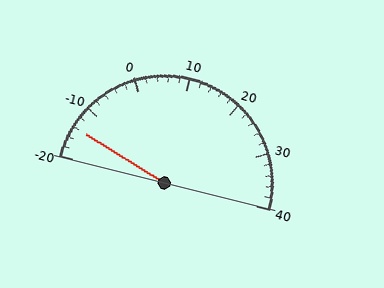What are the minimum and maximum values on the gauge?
The gauge ranges from -20 to 40.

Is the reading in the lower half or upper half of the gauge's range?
The reading is in the lower half of the range (-20 to 40).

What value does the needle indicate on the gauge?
The needle indicates approximately -14.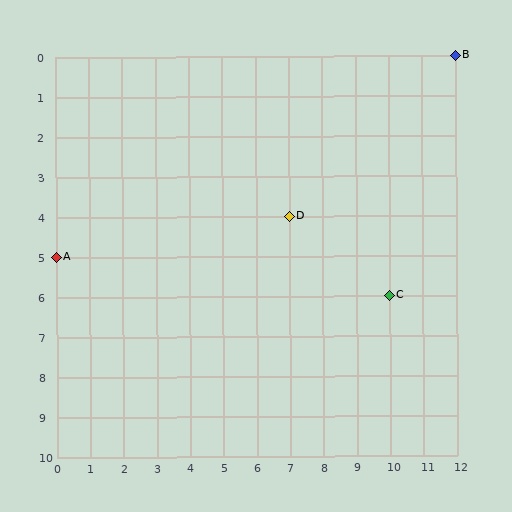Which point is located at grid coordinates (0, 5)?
Point A is at (0, 5).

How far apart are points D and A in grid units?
Points D and A are 7 columns and 1 row apart (about 7.1 grid units diagonally).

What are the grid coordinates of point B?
Point B is at grid coordinates (12, 0).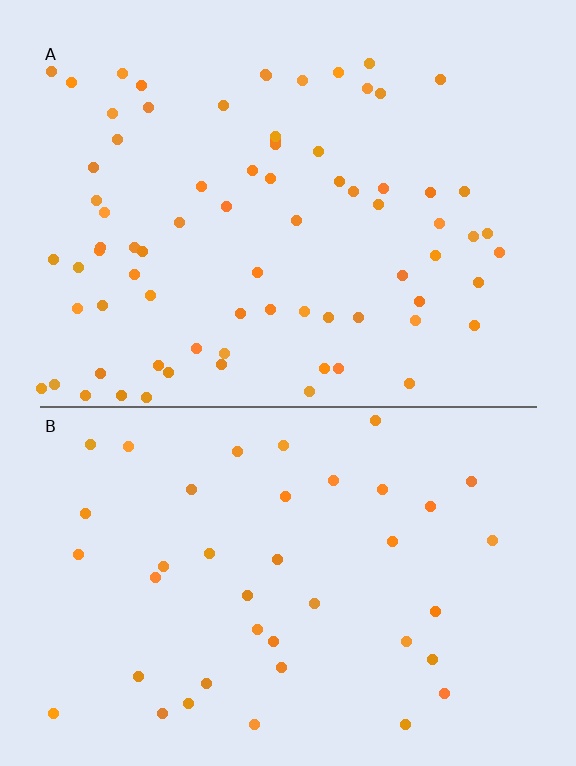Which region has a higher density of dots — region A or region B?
A (the top).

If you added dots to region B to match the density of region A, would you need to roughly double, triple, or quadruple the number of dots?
Approximately double.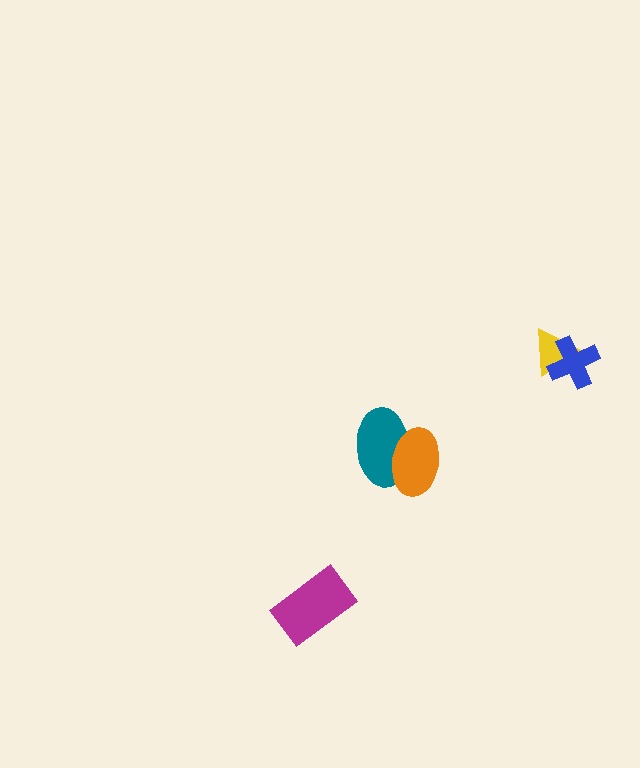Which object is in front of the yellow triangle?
The blue cross is in front of the yellow triangle.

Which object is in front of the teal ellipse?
The orange ellipse is in front of the teal ellipse.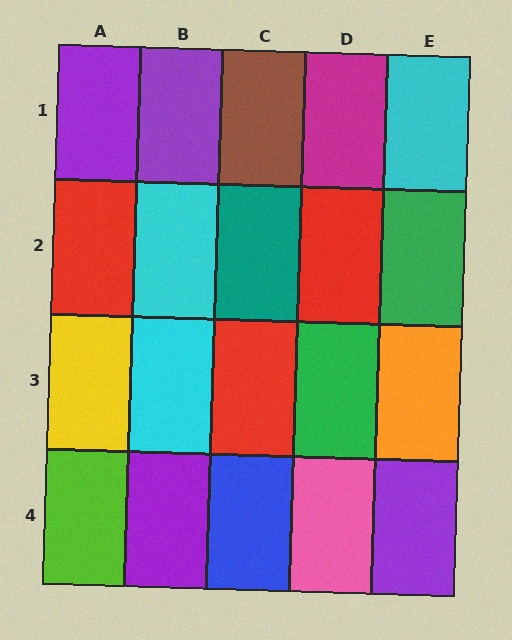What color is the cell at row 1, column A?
Purple.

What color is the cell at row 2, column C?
Teal.